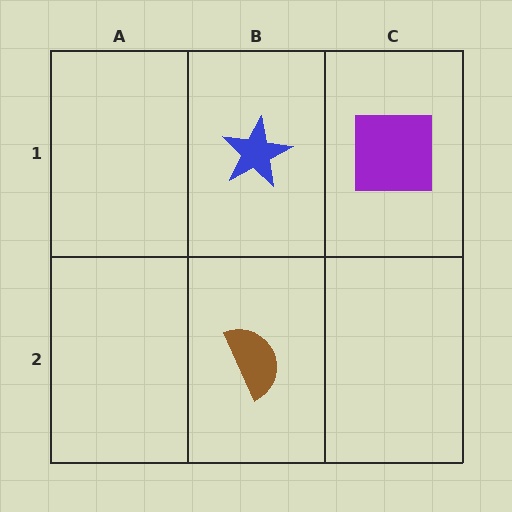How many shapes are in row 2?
1 shape.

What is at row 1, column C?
A purple square.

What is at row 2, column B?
A brown semicircle.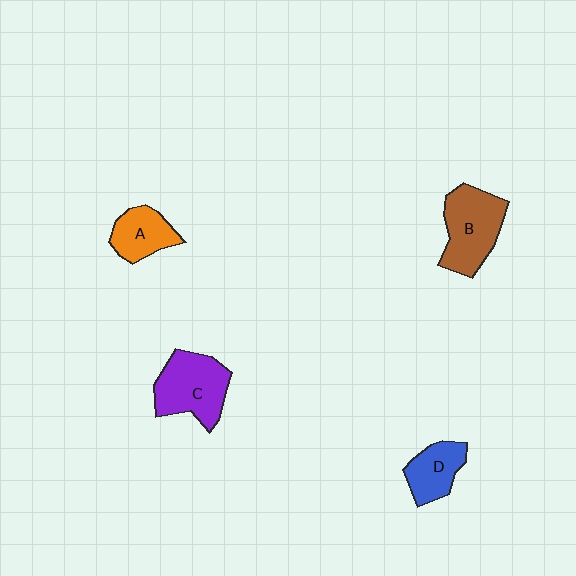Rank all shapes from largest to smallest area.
From largest to smallest: B (brown), C (purple), D (blue), A (orange).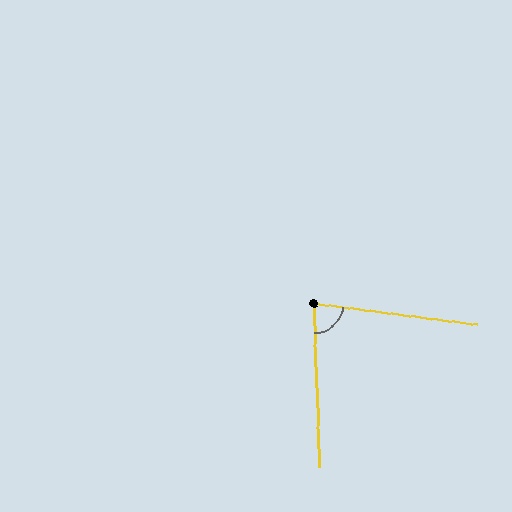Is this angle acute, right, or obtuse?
It is acute.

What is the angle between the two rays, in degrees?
Approximately 80 degrees.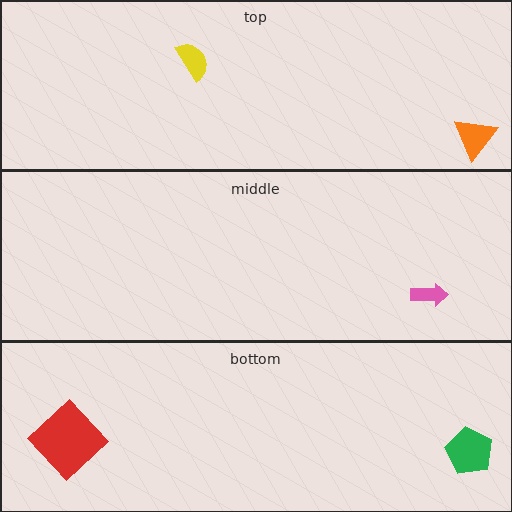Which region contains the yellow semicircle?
The top region.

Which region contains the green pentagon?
The bottom region.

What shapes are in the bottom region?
The red diamond, the green pentagon.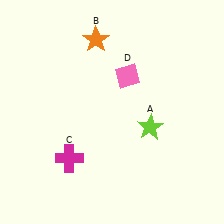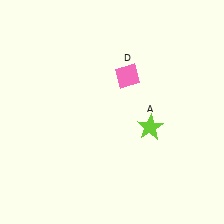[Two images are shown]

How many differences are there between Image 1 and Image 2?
There are 2 differences between the two images.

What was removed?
The orange star (B), the magenta cross (C) were removed in Image 2.